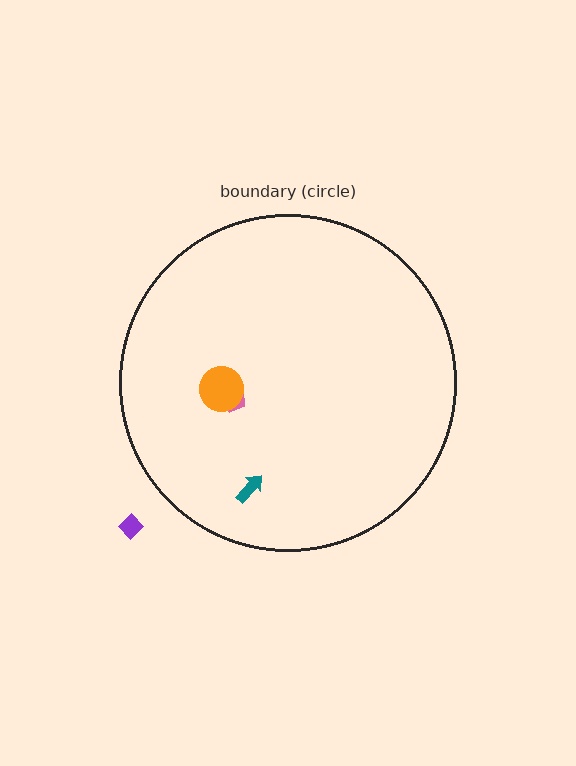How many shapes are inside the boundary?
3 inside, 1 outside.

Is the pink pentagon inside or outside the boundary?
Inside.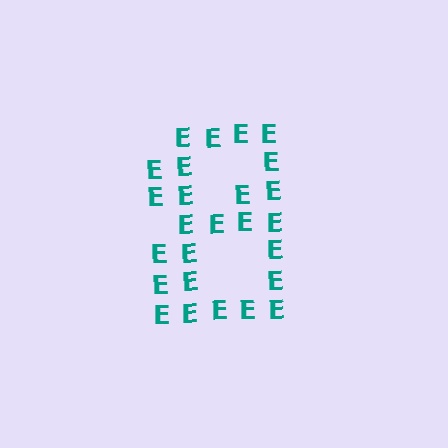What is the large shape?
The large shape is the digit 8.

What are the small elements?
The small elements are letter E's.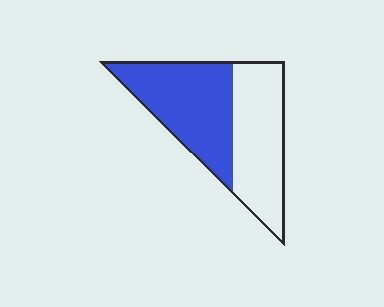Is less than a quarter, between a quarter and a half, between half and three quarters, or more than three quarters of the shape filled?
Between half and three quarters.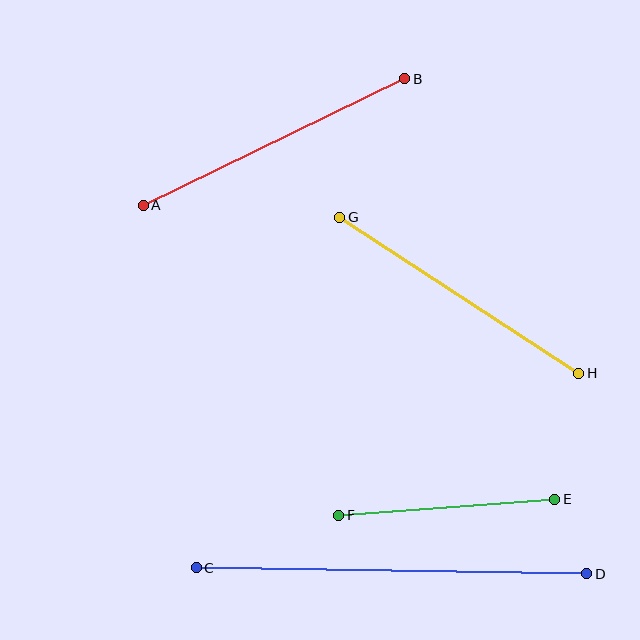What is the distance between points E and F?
The distance is approximately 216 pixels.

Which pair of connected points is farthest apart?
Points C and D are farthest apart.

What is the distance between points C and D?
The distance is approximately 390 pixels.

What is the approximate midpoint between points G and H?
The midpoint is at approximately (459, 295) pixels.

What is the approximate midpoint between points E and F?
The midpoint is at approximately (447, 507) pixels.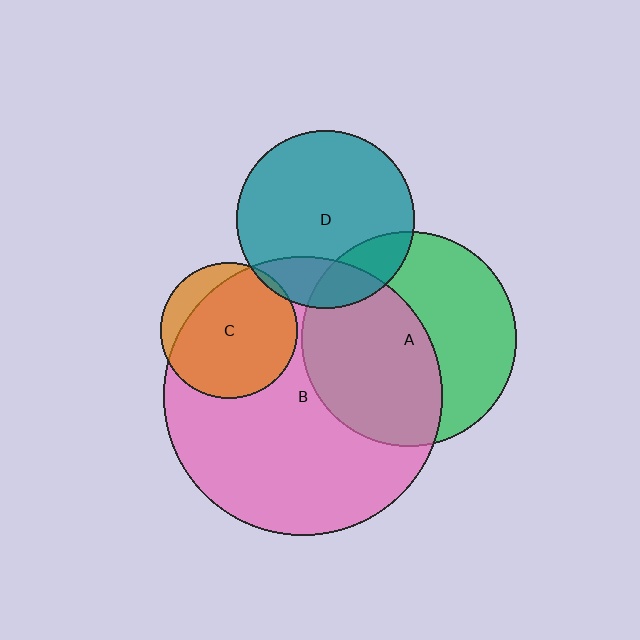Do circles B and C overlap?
Yes.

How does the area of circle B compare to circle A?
Approximately 1.7 times.